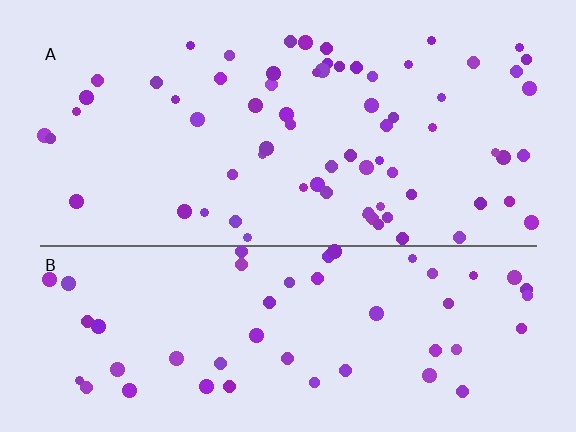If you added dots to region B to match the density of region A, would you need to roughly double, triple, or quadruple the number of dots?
Approximately double.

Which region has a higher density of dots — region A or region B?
A (the top).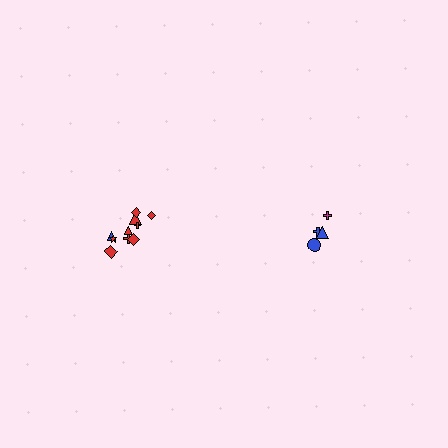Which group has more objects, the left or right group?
The left group.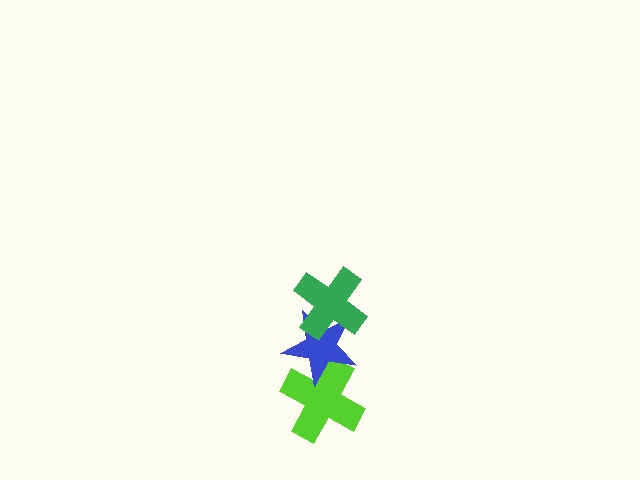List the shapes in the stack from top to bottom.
From top to bottom: the green cross, the blue star, the lime cross.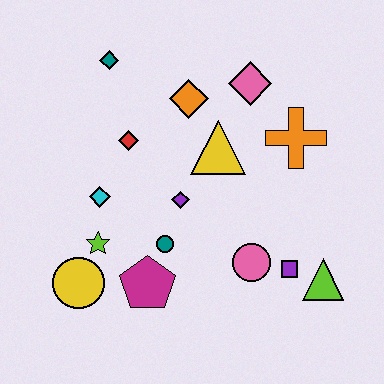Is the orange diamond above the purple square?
Yes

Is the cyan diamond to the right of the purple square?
No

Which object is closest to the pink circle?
The purple square is closest to the pink circle.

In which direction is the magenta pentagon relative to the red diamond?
The magenta pentagon is below the red diamond.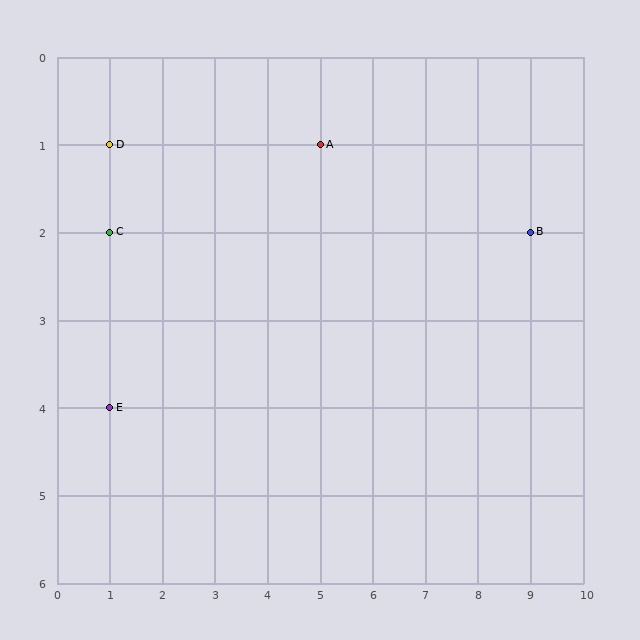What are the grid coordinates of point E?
Point E is at grid coordinates (1, 4).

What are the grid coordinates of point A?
Point A is at grid coordinates (5, 1).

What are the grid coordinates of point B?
Point B is at grid coordinates (9, 2).